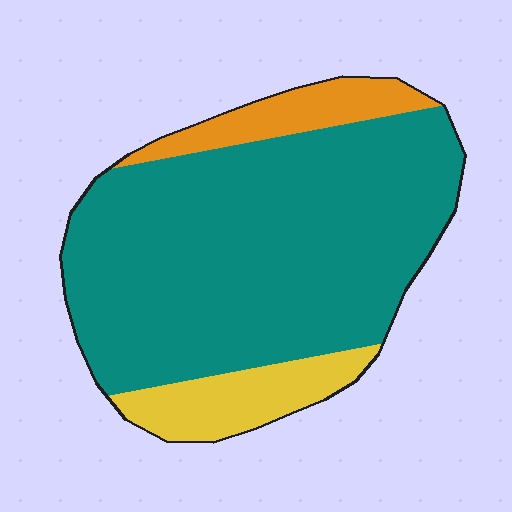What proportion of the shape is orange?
Orange covers about 10% of the shape.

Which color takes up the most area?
Teal, at roughly 80%.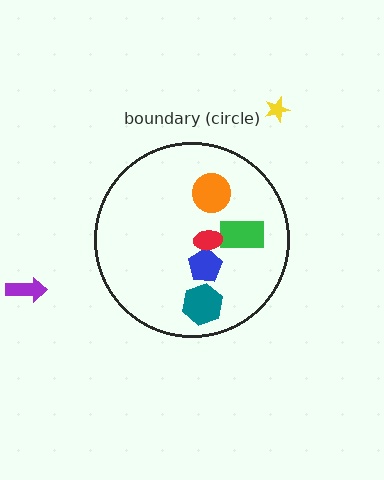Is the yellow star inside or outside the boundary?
Outside.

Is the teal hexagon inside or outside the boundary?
Inside.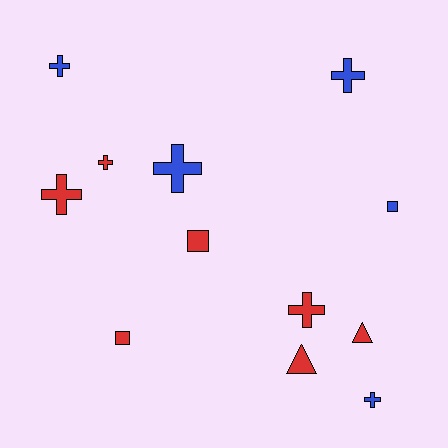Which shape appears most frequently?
Cross, with 7 objects.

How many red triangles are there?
There are 2 red triangles.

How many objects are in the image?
There are 12 objects.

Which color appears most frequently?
Red, with 7 objects.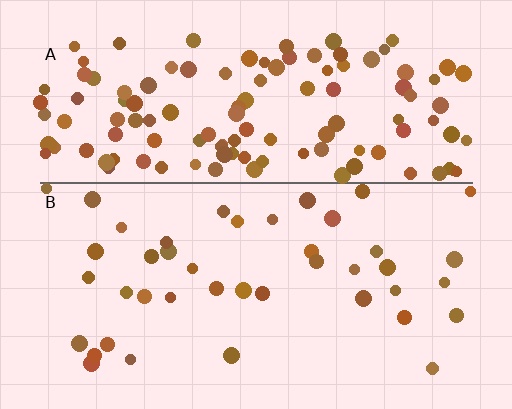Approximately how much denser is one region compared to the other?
Approximately 3.0× — region A over region B.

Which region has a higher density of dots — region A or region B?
A (the top).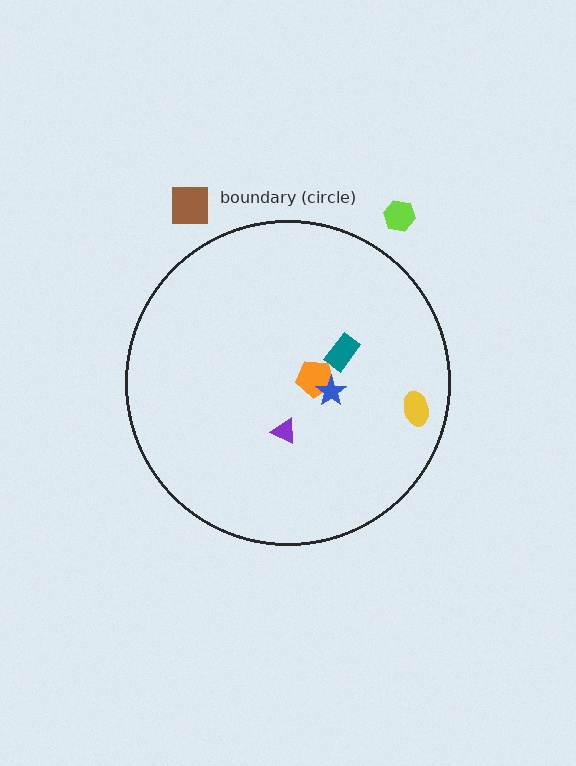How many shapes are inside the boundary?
5 inside, 2 outside.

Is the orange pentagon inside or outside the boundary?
Inside.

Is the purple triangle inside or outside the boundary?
Inside.